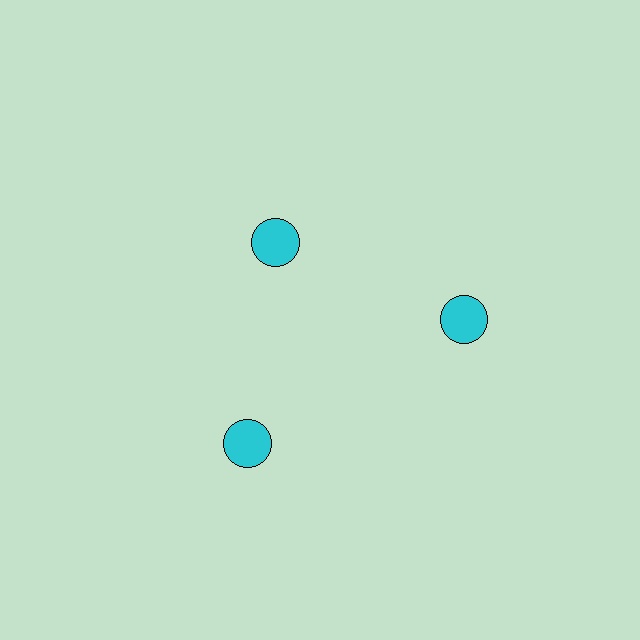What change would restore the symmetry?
The symmetry would be restored by moving it outward, back onto the ring so that all 3 circles sit at equal angles and equal distance from the center.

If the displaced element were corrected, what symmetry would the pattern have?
It would have 3-fold rotational symmetry — the pattern would map onto itself every 120 degrees.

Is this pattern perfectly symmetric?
No. The 3 cyan circles are arranged in a ring, but one element near the 11 o'clock position is pulled inward toward the center, breaking the 3-fold rotational symmetry.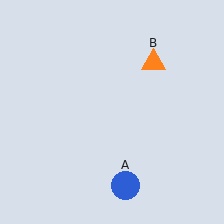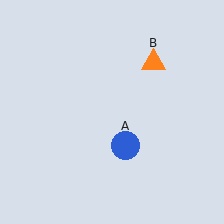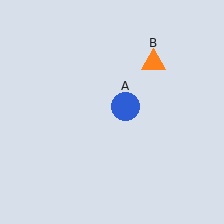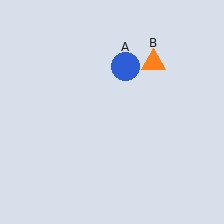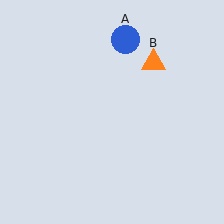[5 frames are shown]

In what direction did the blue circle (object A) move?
The blue circle (object A) moved up.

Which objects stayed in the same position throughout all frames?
Orange triangle (object B) remained stationary.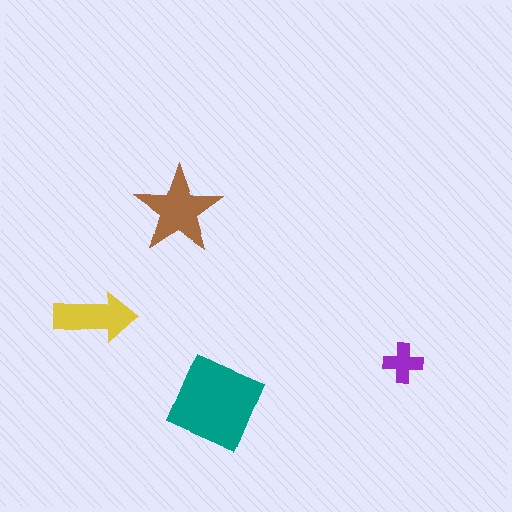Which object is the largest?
The teal diamond.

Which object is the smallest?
The purple cross.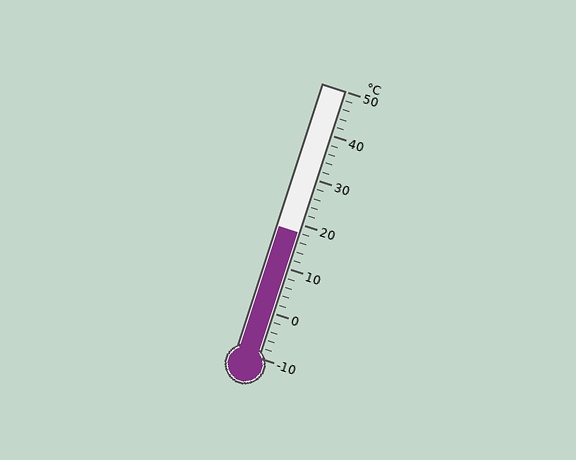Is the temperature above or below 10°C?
The temperature is above 10°C.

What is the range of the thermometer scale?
The thermometer scale ranges from -10°C to 50°C.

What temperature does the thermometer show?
The thermometer shows approximately 18°C.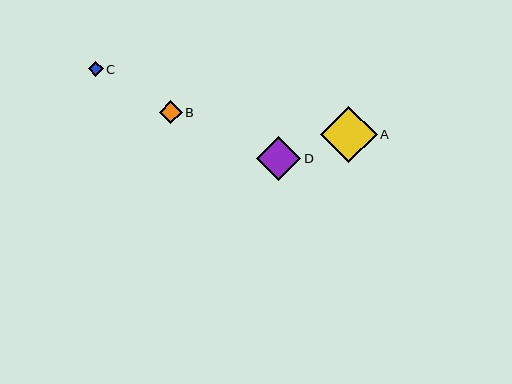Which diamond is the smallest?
Diamond C is the smallest with a size of approximately 15 pixels.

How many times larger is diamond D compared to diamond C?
Diamond D is approximately 2.9 times the size of diamond C.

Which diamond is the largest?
Diamond A is the largest with a size of approximately 57 pixels.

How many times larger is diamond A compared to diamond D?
Diamond A is approximately 1.3 times the size of diamond D.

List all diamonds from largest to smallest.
From largest to smallest: A, D, B, C.